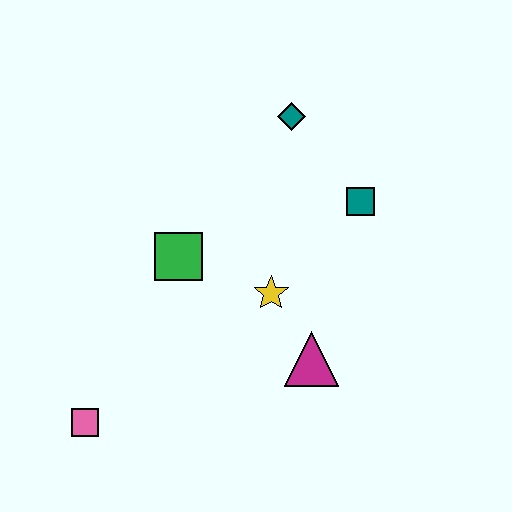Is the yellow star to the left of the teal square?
Yes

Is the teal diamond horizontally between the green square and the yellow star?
No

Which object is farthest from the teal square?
The pink square is farthest from the teal square.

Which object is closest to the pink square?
The green square is closest to the pink square.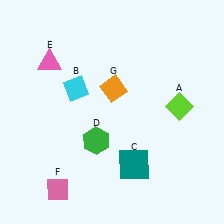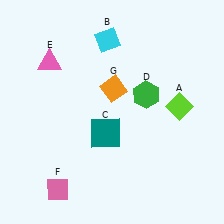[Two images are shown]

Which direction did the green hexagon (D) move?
The green hexagon (D) moved right.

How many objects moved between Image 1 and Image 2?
3 objects moved between the two images.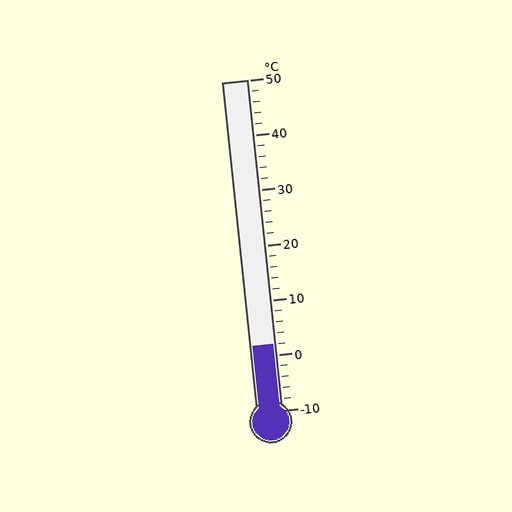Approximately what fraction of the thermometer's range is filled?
The thermometer is filled to approximately 20% of its range.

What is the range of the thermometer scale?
The thermometer scale ranges from -10°C to 50°C.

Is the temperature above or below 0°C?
The temperature is above 0°C.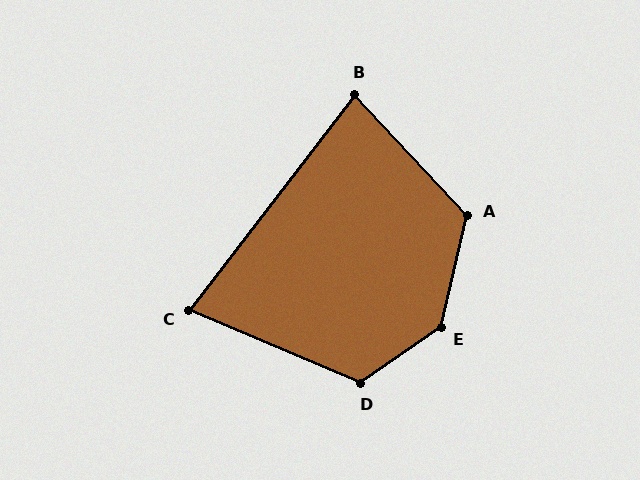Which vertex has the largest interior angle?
E, at approximately 138 degrees.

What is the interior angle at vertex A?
Approximately 124 degrees (obtuse).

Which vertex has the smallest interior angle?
C, at approximately 76 degrees.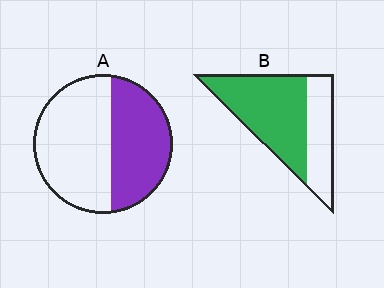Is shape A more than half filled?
No.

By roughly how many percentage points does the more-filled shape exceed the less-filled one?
By roughly 25 percentage points (B over A).